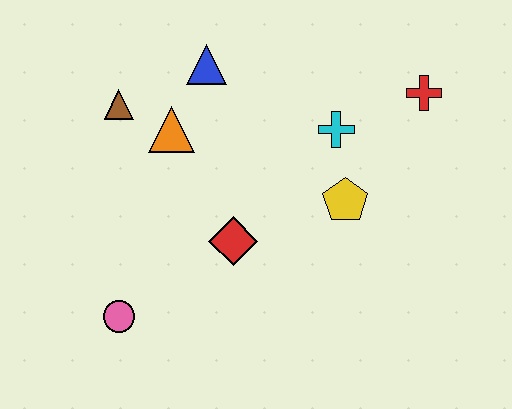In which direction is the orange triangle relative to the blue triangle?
The orange triangle is below the blue triangle.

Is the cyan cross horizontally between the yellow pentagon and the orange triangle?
Yes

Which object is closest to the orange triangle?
The brown triangle is closest to the orange triangle.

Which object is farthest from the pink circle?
The red cross is farthest from the pink circle.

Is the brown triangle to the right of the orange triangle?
No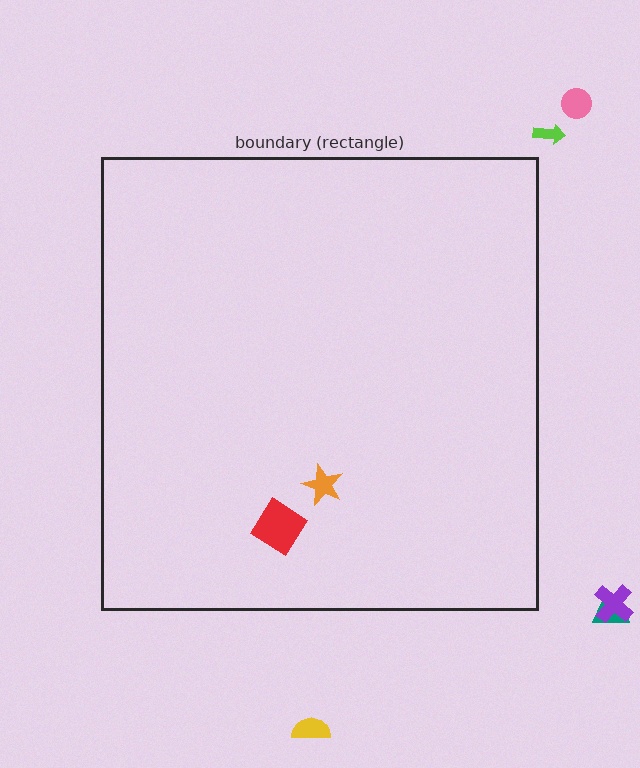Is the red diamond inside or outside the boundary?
Inside.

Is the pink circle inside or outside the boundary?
Outside.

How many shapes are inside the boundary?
2 inside, 5 outside.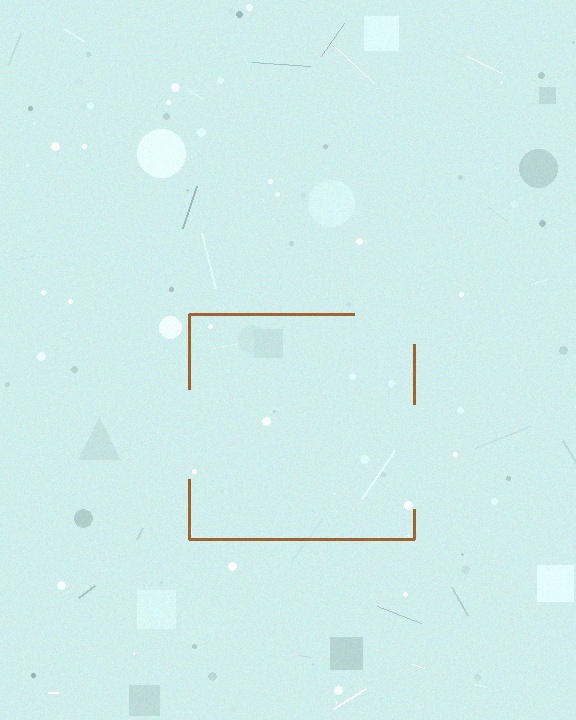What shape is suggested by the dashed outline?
The dashed outline suggests a square.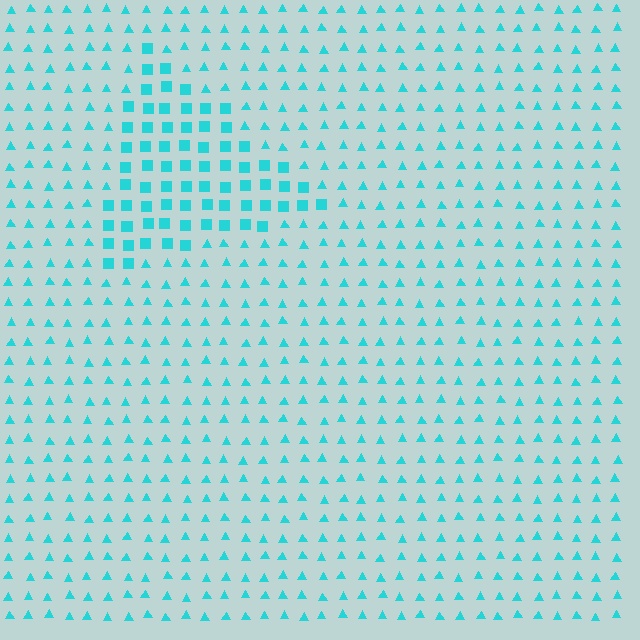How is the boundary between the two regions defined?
The boundary is defined by a change in element shape: squares inside vs. triangles outside. All elements share the same color and spacing.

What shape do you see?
I see a triangle.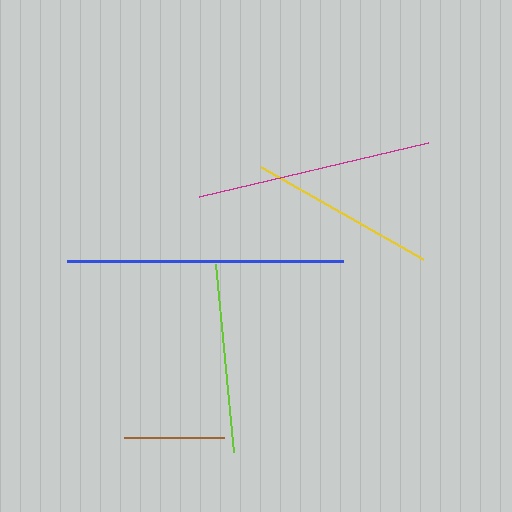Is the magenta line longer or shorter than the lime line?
The magenta line is longer than the lime line.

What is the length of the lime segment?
The lime segment is approximately 188 pixels long.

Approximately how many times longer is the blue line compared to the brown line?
The blue line is approximately 2.7 times the length of the brown line.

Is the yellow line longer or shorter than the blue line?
The blue line is longer than the yellow line.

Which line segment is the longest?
The blue line is the longest at approximately 276 pixels.